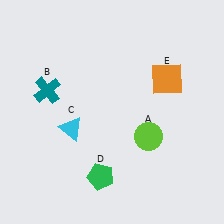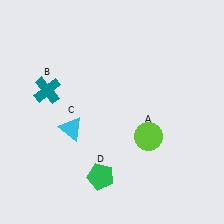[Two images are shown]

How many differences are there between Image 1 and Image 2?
There is 1 difference between the two images.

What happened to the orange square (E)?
The orange square (E) was removed in Image 2. It was in the top-right area of Image 1.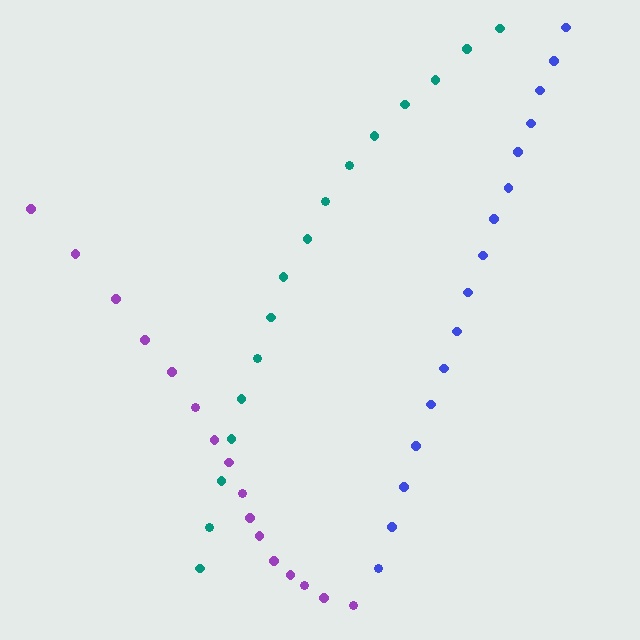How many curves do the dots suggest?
There are 3 distinct paths.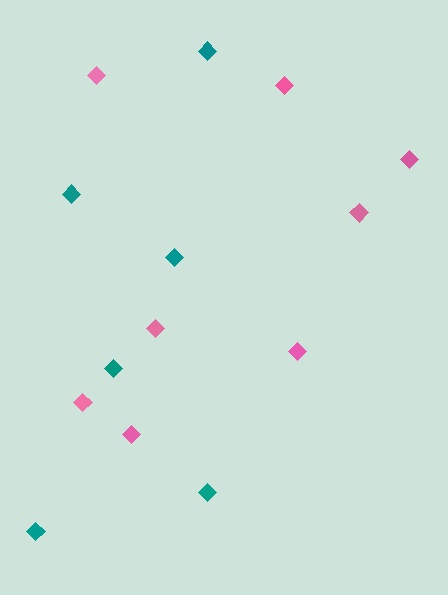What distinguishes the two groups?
There are 2 groups: one group of pink diamonds (8) and one group of teal diamonds (6).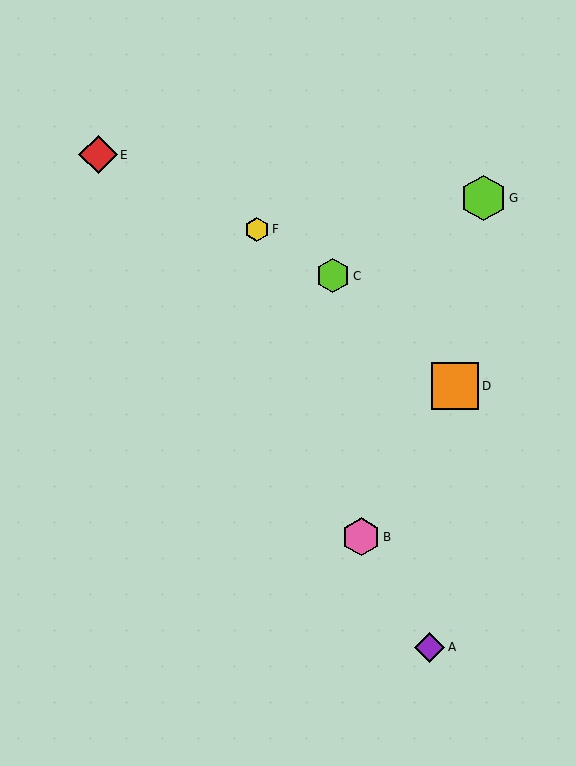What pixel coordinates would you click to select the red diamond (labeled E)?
Click at (98, 155) to select the red diamond E.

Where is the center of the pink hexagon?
The center of the pink hexagon is at (361, 537).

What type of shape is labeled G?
Shape G is a lime hexagon.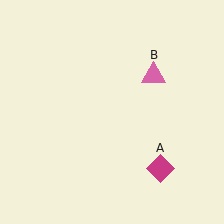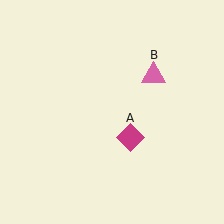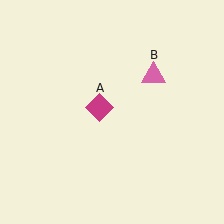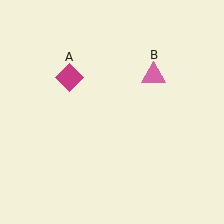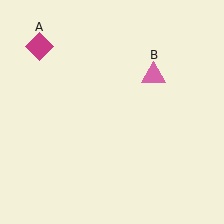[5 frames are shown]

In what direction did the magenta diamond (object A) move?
The magenta diamond (object A) moved up and to the left.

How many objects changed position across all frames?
1 object changed position: magenta diamond (object A).